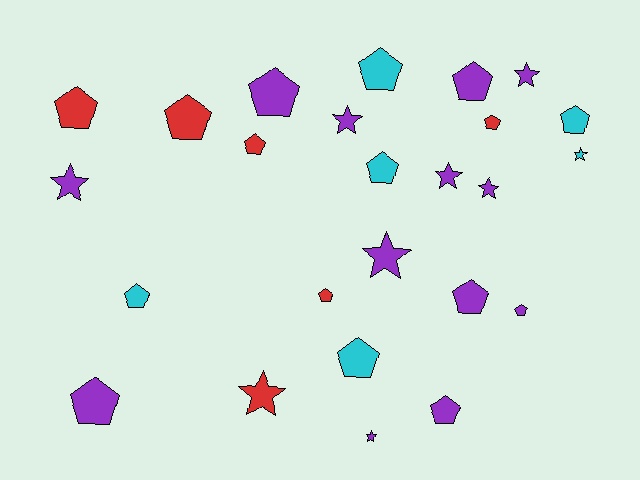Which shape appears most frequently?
Pentagon, with 16 objects.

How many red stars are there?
There is 1 red star.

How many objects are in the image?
There are 25 objects.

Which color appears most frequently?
Purple, with 13 objects.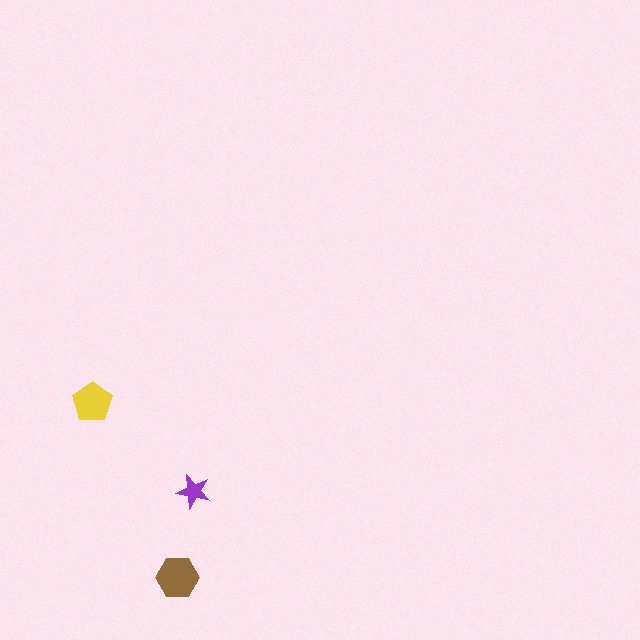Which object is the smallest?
The purple star.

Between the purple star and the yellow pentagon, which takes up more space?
The yellow pentagon.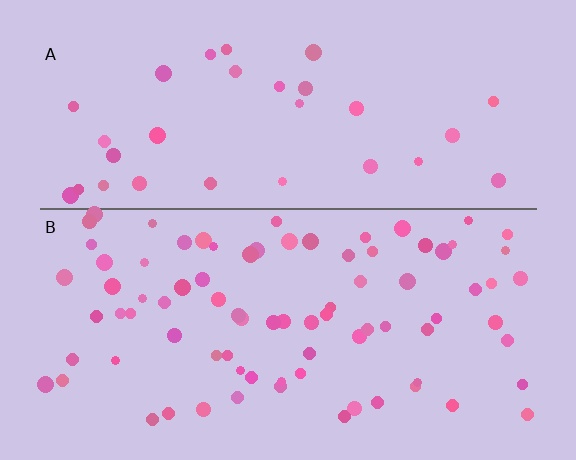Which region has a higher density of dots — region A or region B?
B (the bottom).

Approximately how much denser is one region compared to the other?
Approximately 2.6× — region B over region A.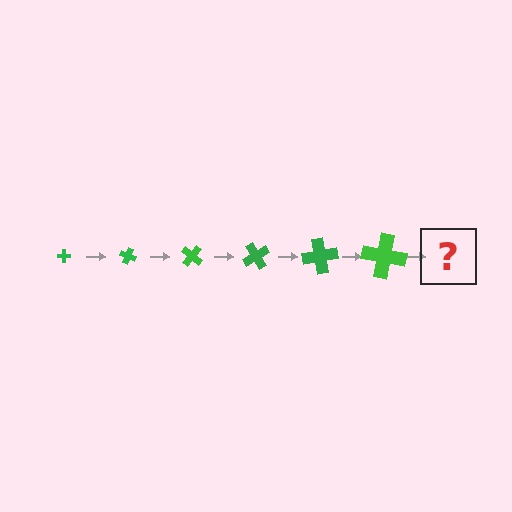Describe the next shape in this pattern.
It should be a cross, larger than the previous one and rotated 120 degrees from the start.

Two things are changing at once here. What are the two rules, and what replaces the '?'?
The two rules are that the cross grows larger each step and it rotates 20 degrees each step. The '?' should be a cross, larger than the previous one and rotated 120 degrees from the start.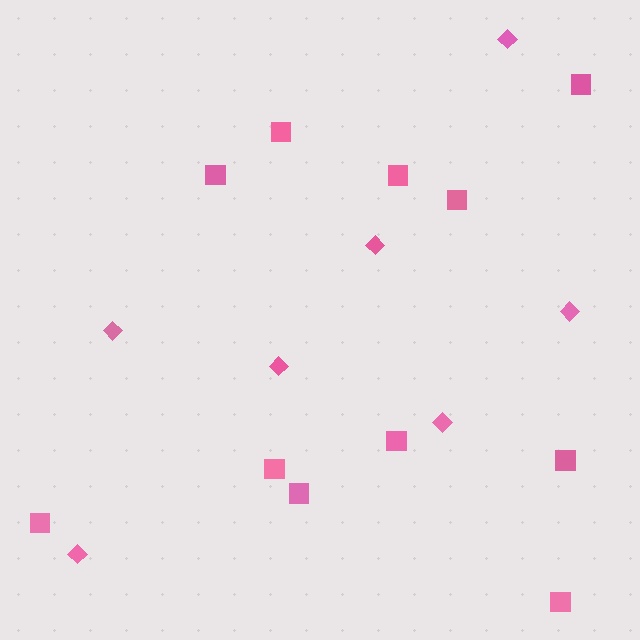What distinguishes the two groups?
There are 2 groups: one group of diamonds (7) and one group of squares (11).